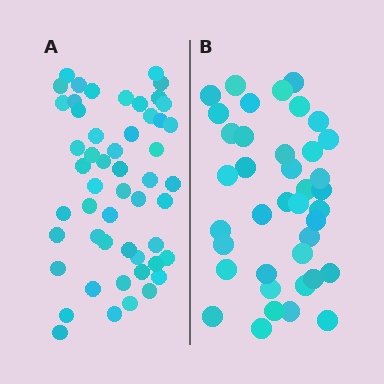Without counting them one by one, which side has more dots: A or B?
Region A (the left region) has more dots.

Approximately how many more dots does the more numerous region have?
Region A has approximately 15 more dots than region B.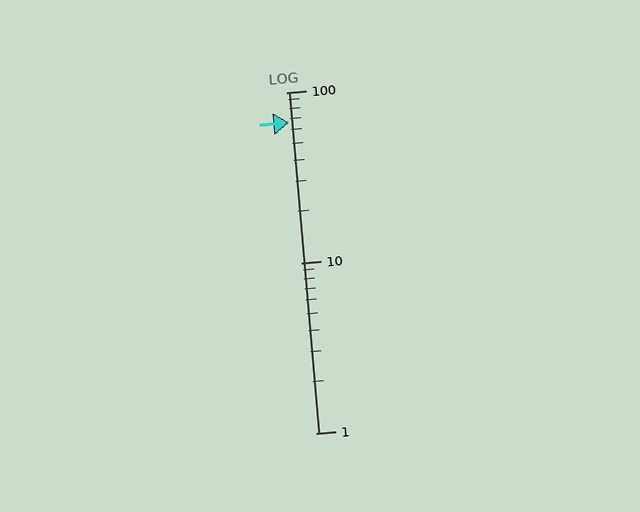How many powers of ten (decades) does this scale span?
The scale spans 2 decades, from 1 to 100.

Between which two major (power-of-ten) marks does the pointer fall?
The pointer is between 10 and 100.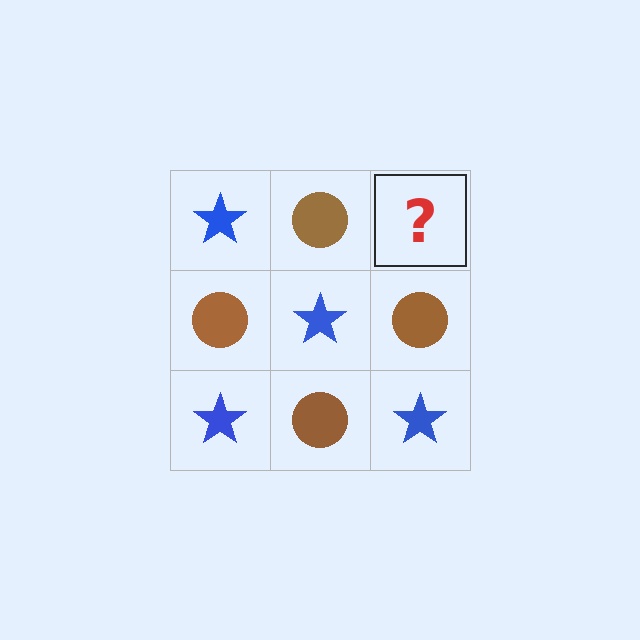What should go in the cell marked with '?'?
The missing cell should contain a blue star.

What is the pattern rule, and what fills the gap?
The rule is that it alternates blue star and brown circle in a checkerboard pattern. The gap should be filled with a blue star.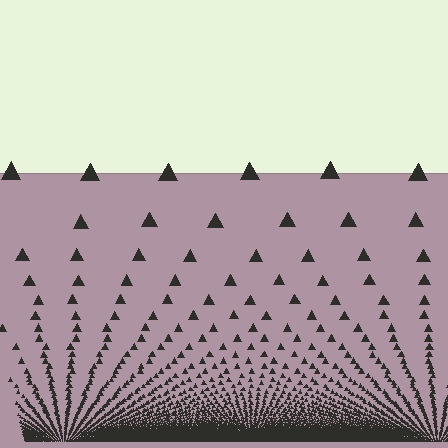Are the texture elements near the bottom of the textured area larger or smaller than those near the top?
Smaller. The gradient is inverted — elements near the bottom are smaller and denser.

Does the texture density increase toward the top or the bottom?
Density increases toward the bottom.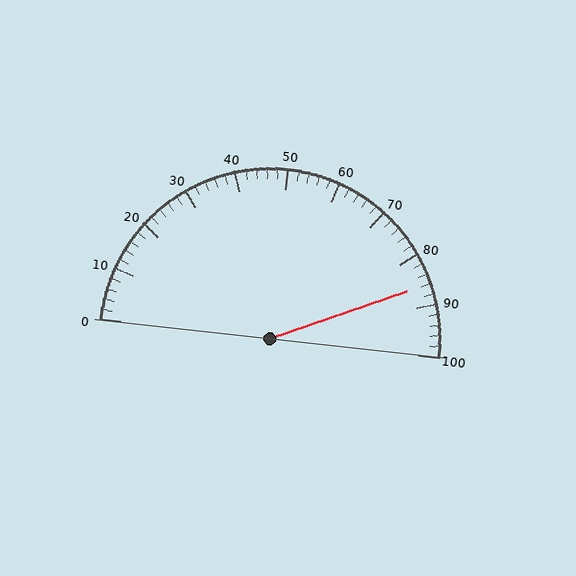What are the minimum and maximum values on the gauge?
The gauge ranges from 0 to 100.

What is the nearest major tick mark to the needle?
The nearest major tick mark is 90.